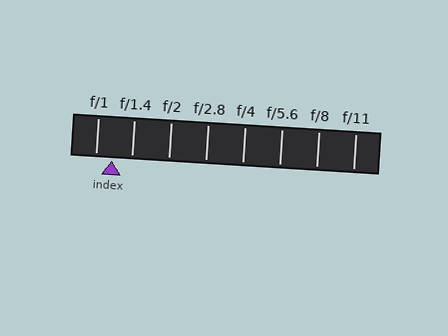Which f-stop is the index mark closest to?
The index mark is closest to f/1.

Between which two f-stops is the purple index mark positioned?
The index mark is between f/1 and f/1.4.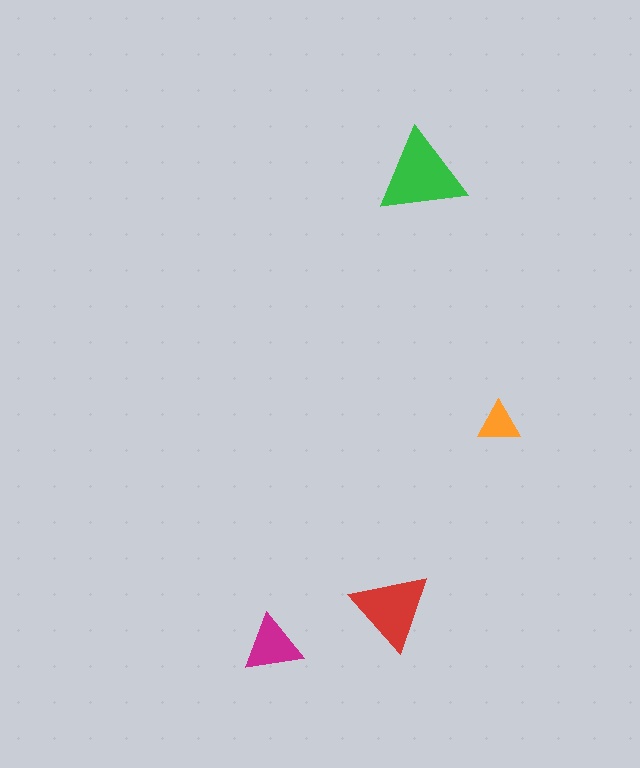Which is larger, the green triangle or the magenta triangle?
The green one.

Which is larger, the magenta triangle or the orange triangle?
The magenta one.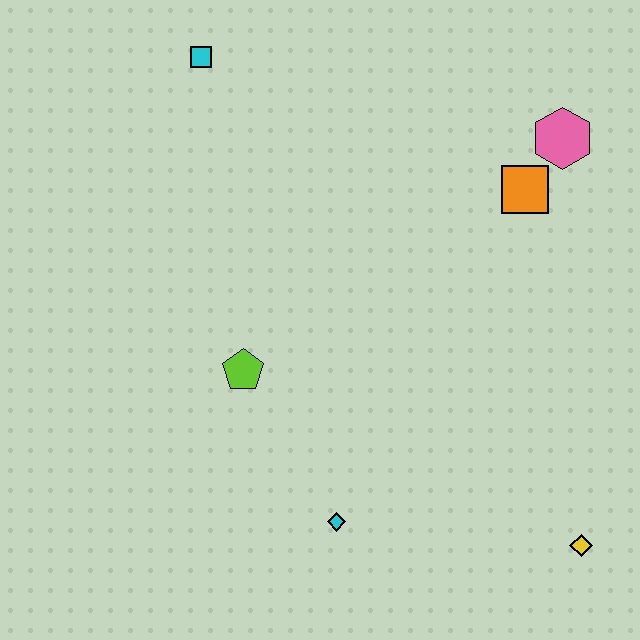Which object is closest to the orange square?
The pink hexagon is closest to the orange square.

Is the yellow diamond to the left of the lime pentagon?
No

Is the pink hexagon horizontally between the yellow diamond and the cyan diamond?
Yes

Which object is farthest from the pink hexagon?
The cyan diamond is farthest from the pink hexagon.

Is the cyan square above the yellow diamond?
Yes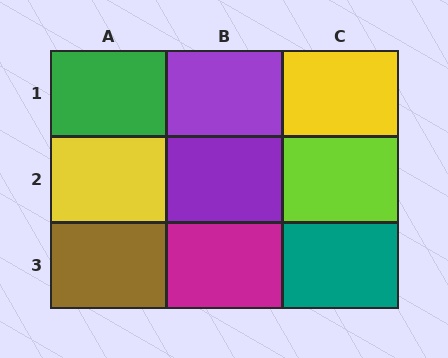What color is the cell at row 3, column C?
Teal.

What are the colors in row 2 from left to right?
Yellow, purple, lime.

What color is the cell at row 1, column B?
Purple.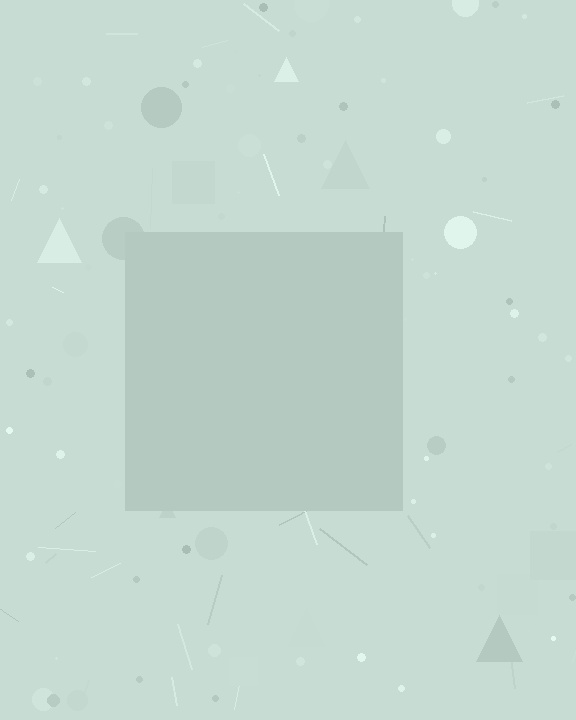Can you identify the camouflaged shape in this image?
The camouflaged shape is a square.